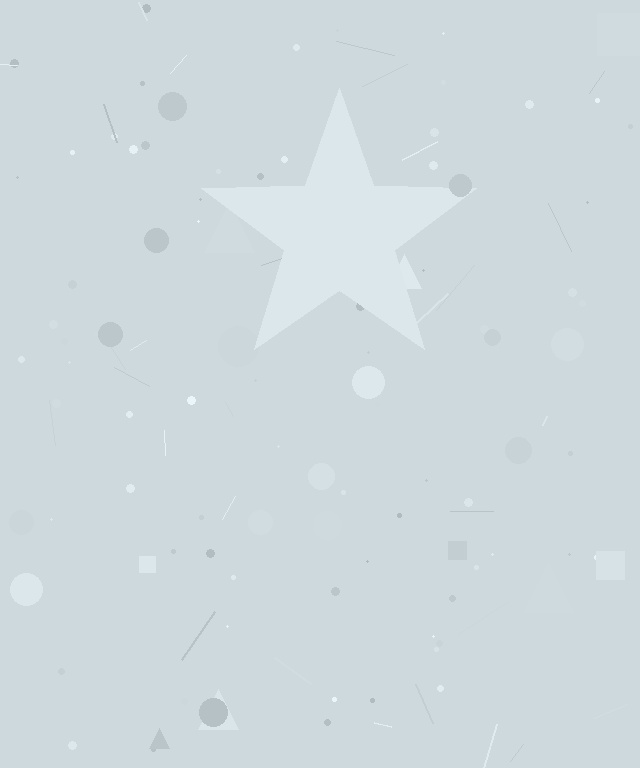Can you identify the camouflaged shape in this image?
The camouflaged shape is a star.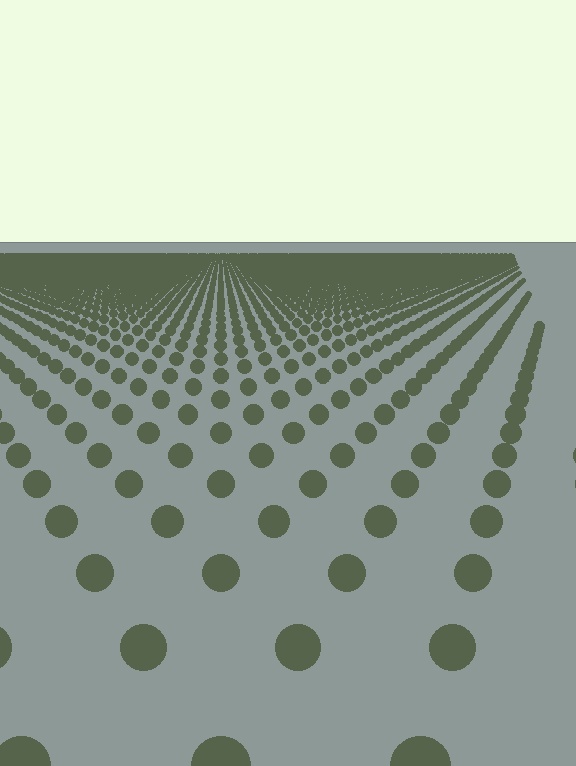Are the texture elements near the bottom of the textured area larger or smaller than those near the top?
Larger. Near the bottom, elements are closer to the viewer and appear at a bigger on-screen size.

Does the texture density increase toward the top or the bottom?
Density increases toward the top.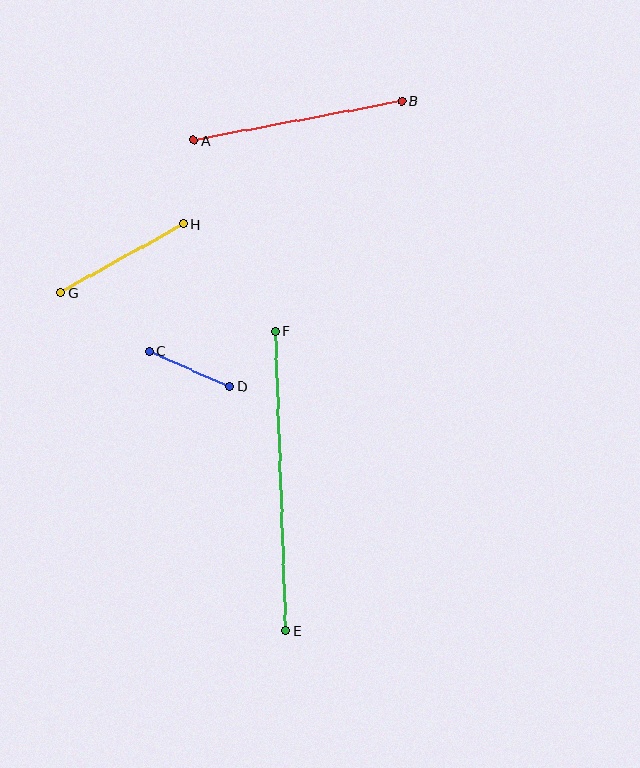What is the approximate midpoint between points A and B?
The midpoint is at approximately (298, 120) pixels.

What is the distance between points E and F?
The distance is approximately 300 pixels.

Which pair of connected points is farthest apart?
Points E and F are farthest apart.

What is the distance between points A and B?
The distance is approximately 212 pixels.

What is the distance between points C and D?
The distance is approximately 88 pixels.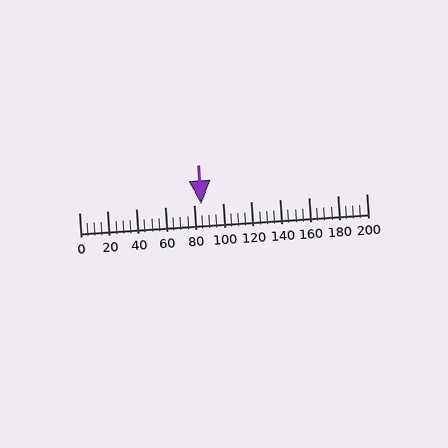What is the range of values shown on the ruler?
The ruler shows values from 0 to 200.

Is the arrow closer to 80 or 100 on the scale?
The arrow is closer to 80.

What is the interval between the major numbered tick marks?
The major tick marks are spaced 20 units apart.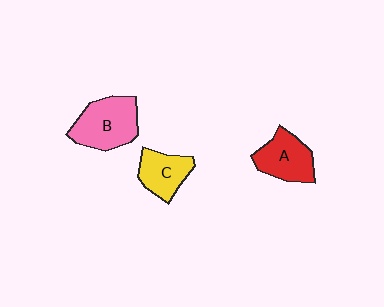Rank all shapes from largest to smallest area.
From largest to smallest: B (pink), A (red), C (yellow).